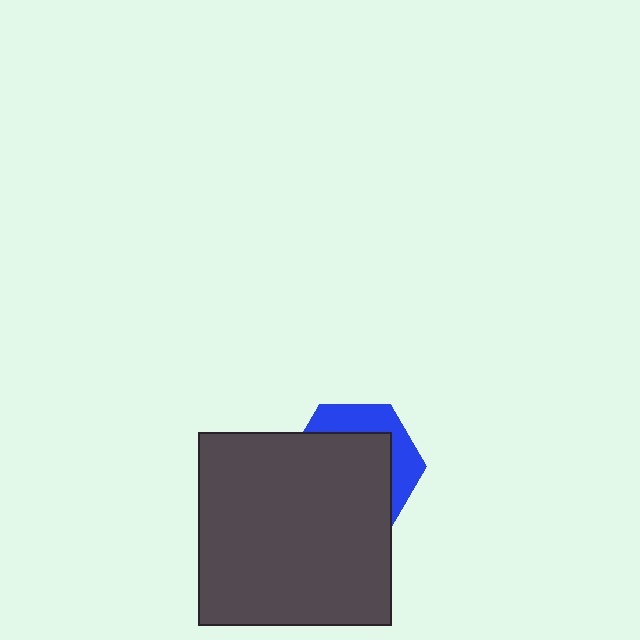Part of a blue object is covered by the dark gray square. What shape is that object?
It is a hexagon.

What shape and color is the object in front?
The object in front is a dark gray square.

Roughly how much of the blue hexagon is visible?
A small part of it is visible (roughly 33%).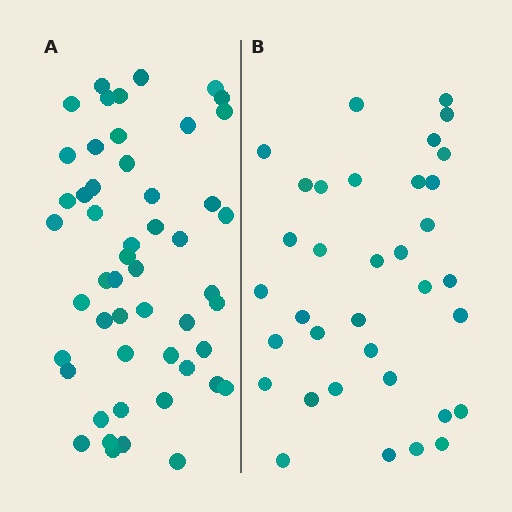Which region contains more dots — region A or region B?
Region A (the left region) has more dots.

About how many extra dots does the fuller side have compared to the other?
Region A has approximately 15 more dots than region B.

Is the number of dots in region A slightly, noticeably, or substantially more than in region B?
Region A has substantially more. The ratio is roughly 1.5 to 1.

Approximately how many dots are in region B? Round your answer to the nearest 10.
About 40 dots. (The exact count is 35, which rounds to 40.)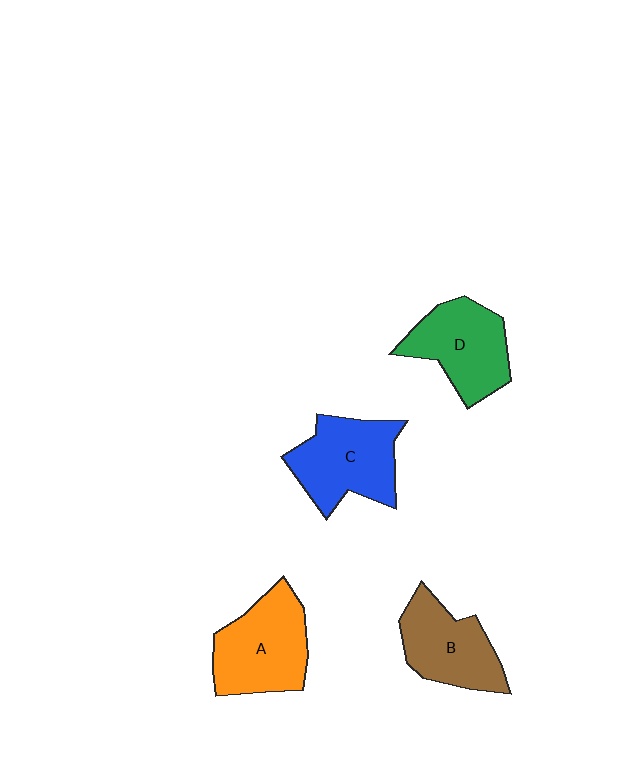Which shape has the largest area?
Shape A (orange).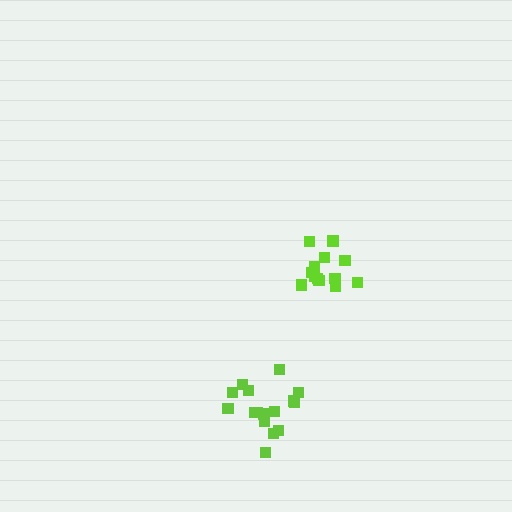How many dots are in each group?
Group 1: 13 dots, Group 2: 16 dots (29 total).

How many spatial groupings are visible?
There are 2 spatial groupings.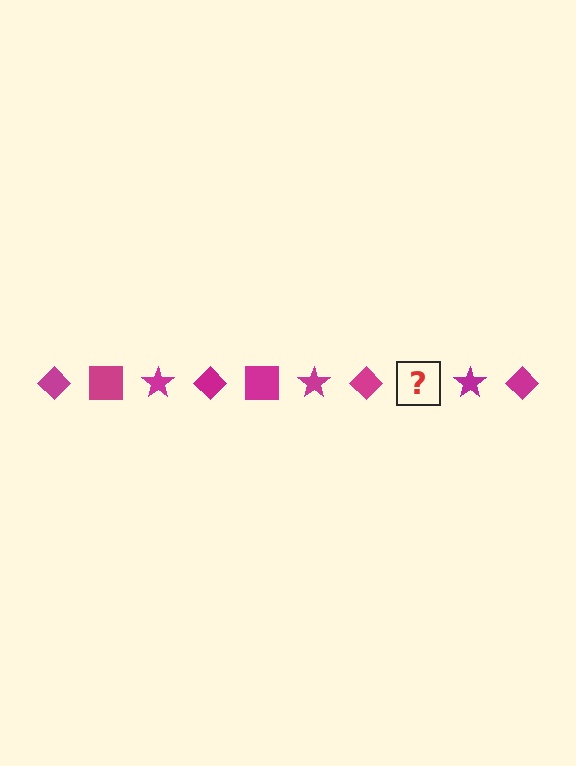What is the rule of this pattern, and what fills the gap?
The rule is that the pattern cycles through diamond, square, star shapes in magenta. The gap should be filled with a magenta square.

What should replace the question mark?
The question mark should be replaced with a magenta square.